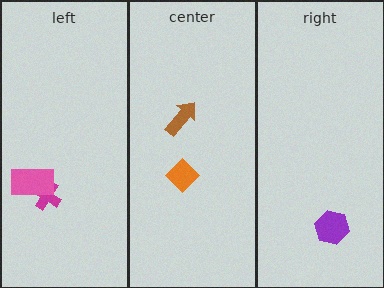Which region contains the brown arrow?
The center region.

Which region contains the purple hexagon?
The right region.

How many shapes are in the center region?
2.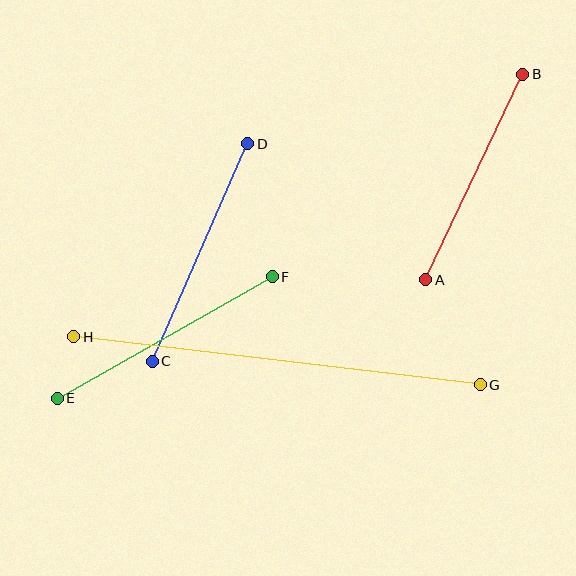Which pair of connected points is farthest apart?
Points G and H are farthest apart.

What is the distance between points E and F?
The distance is approximately 247 pixels.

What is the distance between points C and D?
The distance is approximately 238 pixels.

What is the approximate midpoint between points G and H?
The midpoint is at approximately (277, 361) pixels.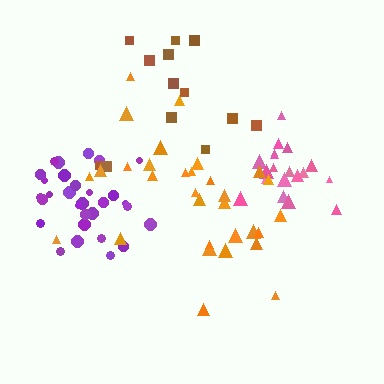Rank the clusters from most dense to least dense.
pink, purple, orange, brown.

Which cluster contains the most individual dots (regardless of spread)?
Orange (32).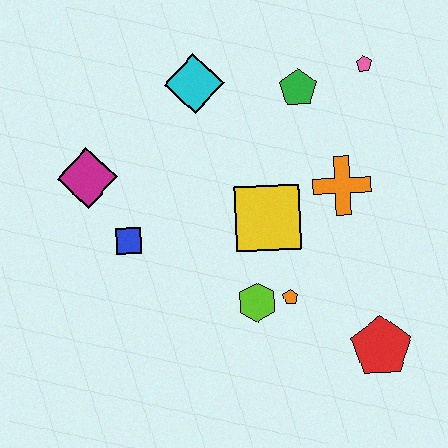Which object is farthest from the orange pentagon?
The pink pentagon is farthest from the orange pentagon.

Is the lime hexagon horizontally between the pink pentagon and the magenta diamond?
Yes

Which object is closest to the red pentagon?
The orange pentagon is closest to the red pentagon.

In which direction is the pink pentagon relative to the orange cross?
The pink pentagon is above the orange cross.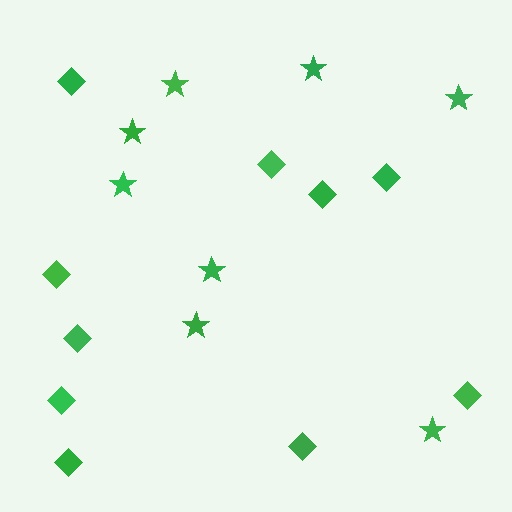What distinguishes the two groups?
There are 2 groups: one group of diamonds (10) and one group of stars (8).